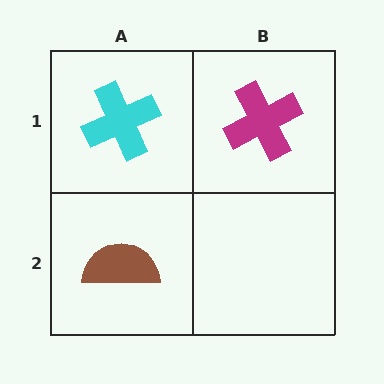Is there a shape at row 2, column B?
No, that cell is empty.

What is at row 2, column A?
A brown semicircle.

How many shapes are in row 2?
1 shape.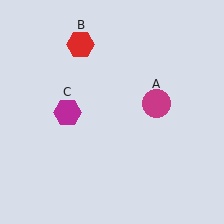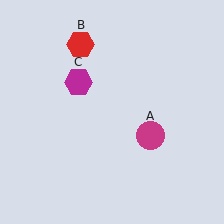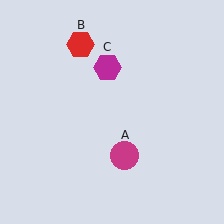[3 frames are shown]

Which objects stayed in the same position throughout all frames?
Red hexagon (object B) remained stationary.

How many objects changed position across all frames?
2 objects changed position: magenta circle (object A), magenta hexagon (object C).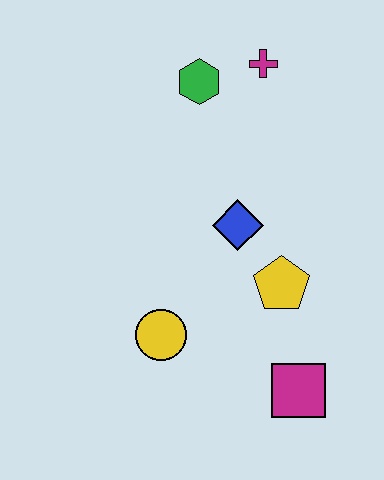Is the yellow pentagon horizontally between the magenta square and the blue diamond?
Yes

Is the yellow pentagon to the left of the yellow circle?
No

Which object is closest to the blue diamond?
The yellow pentagon is closest to the blue diamond.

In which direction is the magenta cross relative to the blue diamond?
The magenta cross is above the blue diamond.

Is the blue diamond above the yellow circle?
Yes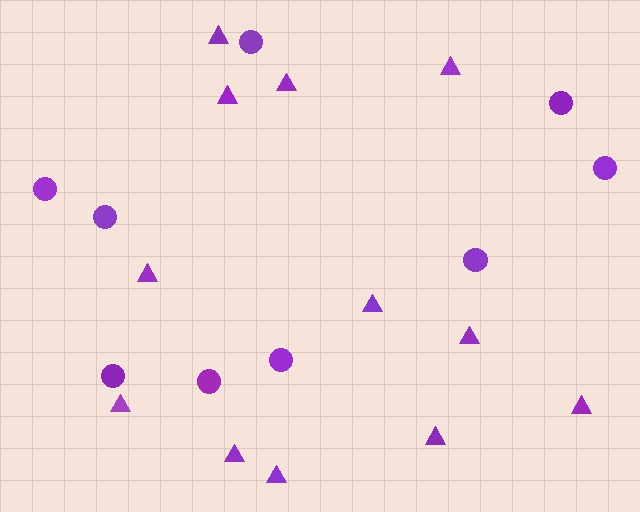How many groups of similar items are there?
There are 2 groups: one group of triangles (12) and one group of circles (9).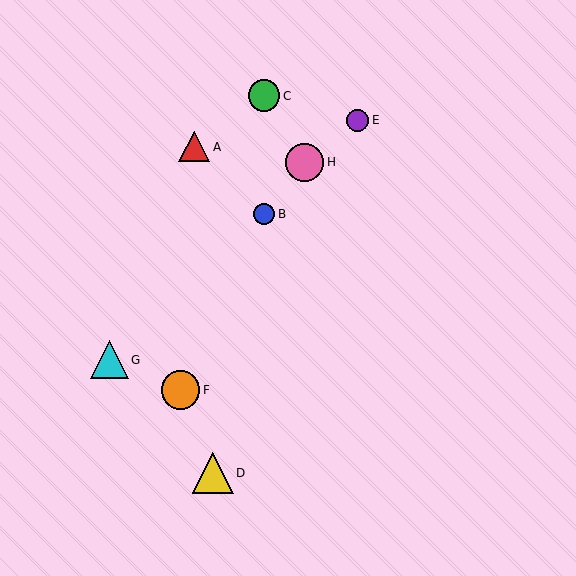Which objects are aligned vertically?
Objects B, C are aligned vertically.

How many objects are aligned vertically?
2 objects (B, C) are aligned vertically.